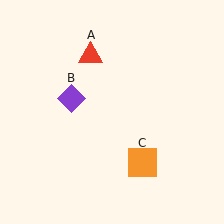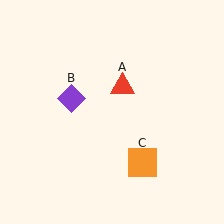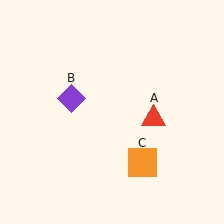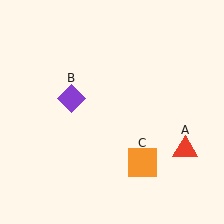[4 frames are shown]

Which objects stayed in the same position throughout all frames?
Purple diamond (object B) and orange square (object C) remained stationary.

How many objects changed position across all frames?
1 object changed position: red triangle (object A).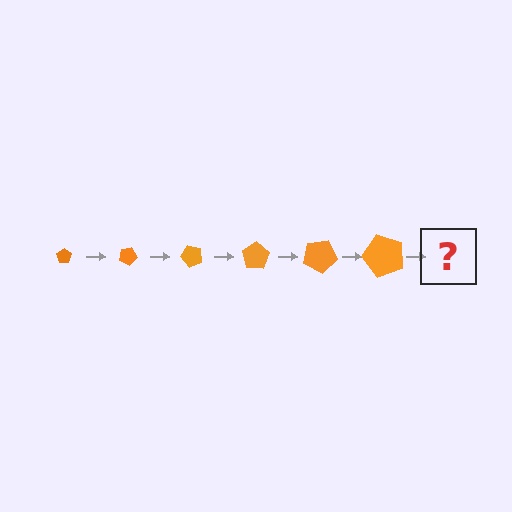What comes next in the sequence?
The next element should be a pentagon, larger than the previous one and rotated 150 degrees from the start.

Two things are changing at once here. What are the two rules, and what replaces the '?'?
The two rules are that the pentagon grows larger each step and it rotates 25 degrees each step. The '?' should be a pentagon, larger than the previous one and rotated 150 degrees from the start.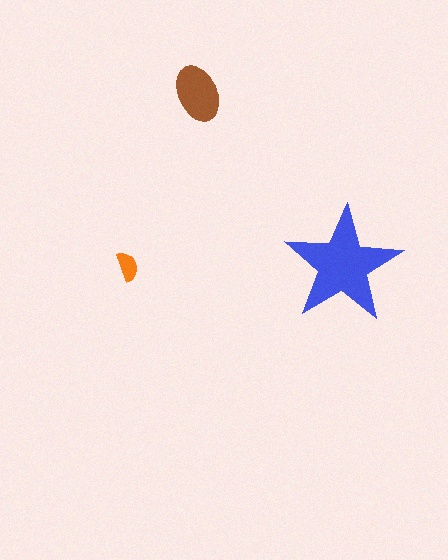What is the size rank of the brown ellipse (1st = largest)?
2nd.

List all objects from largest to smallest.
The blue star, the brown ellipse, the orange semicircle.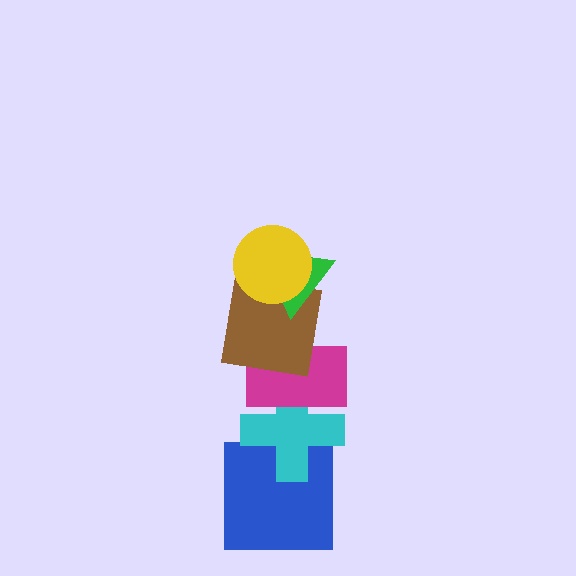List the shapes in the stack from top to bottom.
From top to bottom: the yellow circle, the green triangle, the brown square, the magenta rectangle, the cyan cross, the blue square.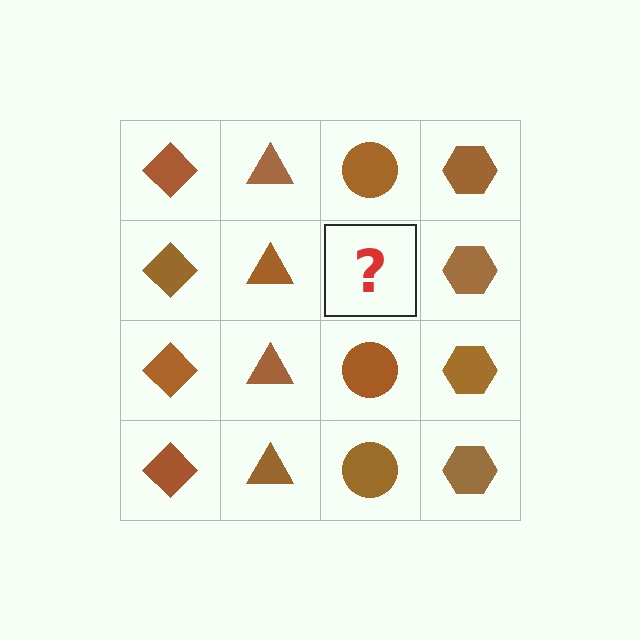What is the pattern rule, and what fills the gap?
The rule is that each column has a consistent shape. The gap should be filled with a brown circle.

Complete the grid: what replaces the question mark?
The question mark should be replaced with a brown circle.